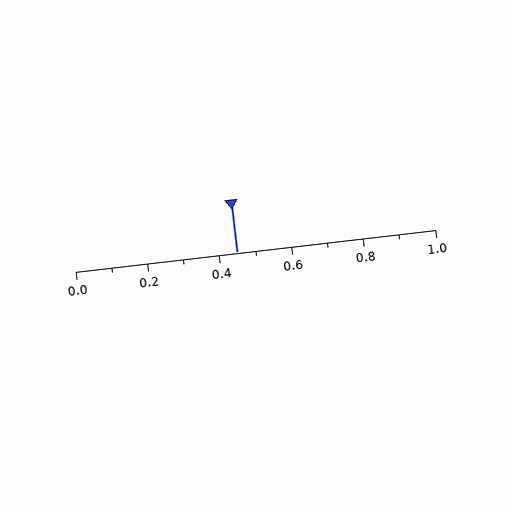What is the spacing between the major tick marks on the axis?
The major ticks are spaced 0.2 apart.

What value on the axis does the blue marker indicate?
The marker indicates approximately 0.45.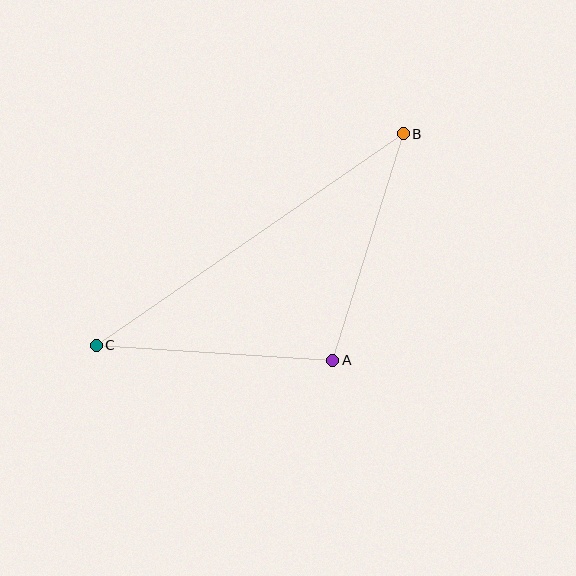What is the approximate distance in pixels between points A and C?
The distance between A and C is approximately 237 pixels.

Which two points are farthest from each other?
Points B and C are farthest from each other.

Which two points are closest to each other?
Points A and B are closest to each other.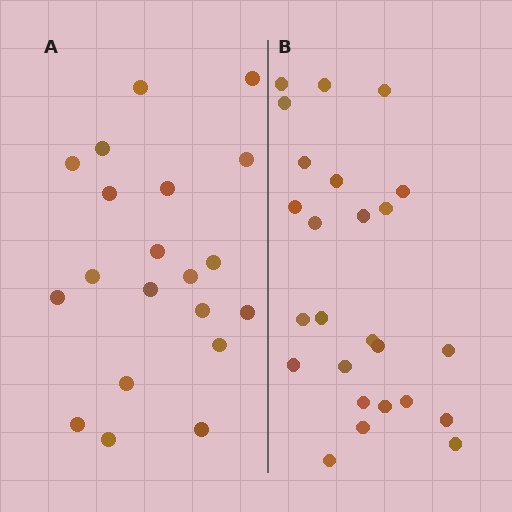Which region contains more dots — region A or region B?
Region B (the right region) has more dots.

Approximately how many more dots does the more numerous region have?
Region B has about 5 more dots than region A.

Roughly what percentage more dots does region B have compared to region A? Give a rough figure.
About 25% more.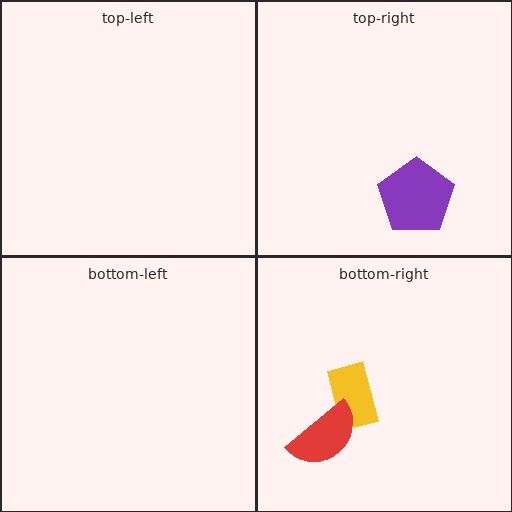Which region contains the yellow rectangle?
The bottom-right region.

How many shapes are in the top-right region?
1.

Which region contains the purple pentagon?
The top-right region.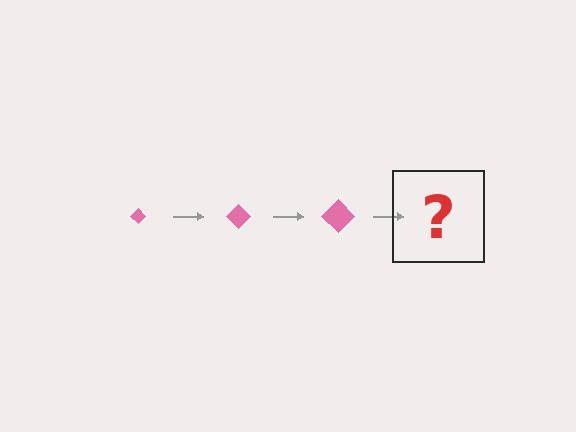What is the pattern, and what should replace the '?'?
The pattern is that the diamond gets progressively larger each step. The '?' should be a pink diamond, larger than the previous one.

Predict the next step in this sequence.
The next step is a pink diamond, larger than the previous one.